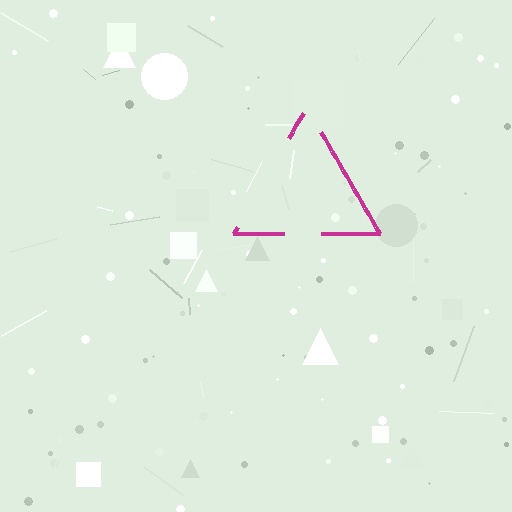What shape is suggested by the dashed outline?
The dashed outline suggests a triangle.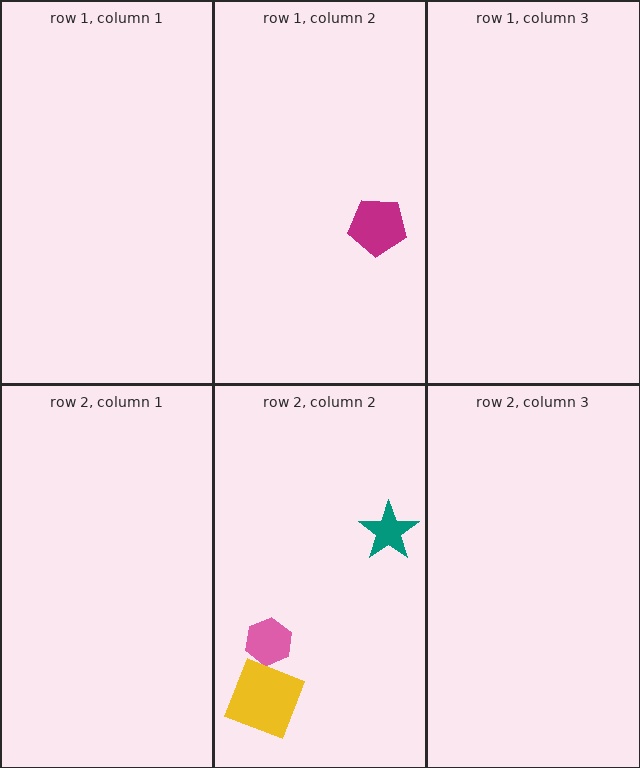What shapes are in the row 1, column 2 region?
The magenta pentagon.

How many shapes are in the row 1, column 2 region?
1.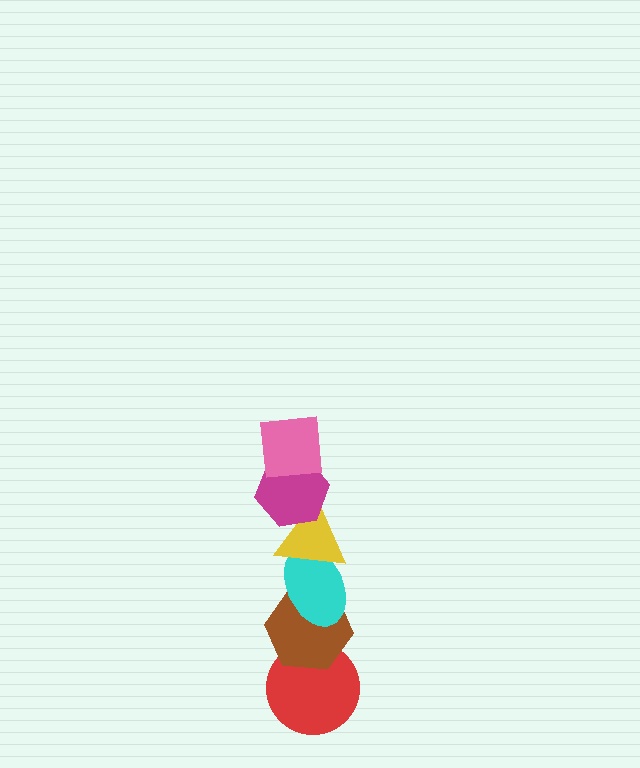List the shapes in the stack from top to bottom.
From top to bottom: the pink square, the magenta hexagon, the yellow triangle, the cyan ellipse, the brown hexagon, the red circle.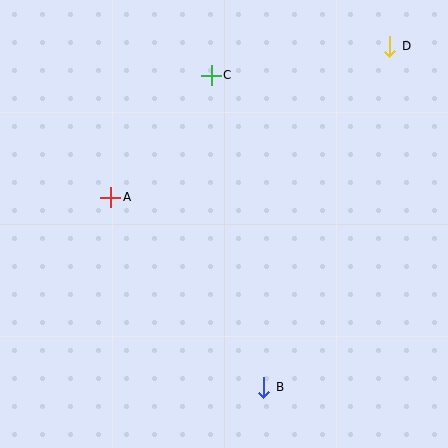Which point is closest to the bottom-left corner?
Point B is closest to the bottom-left corner.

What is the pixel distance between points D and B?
The distance between D and B is 364 pixels.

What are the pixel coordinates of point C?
Point C is at (211, 75).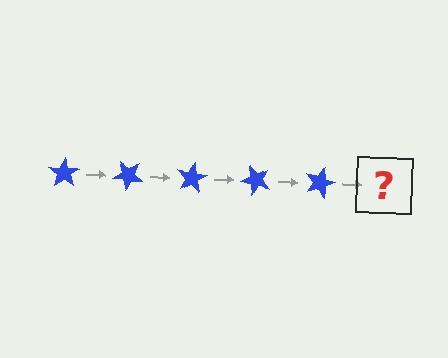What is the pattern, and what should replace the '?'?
The pattern is that the star rotates 40 degrees each step. The '?' should be a blue star rotated 200 degrees.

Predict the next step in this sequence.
The next step is a blue star rotated 200 degrees.